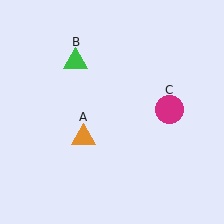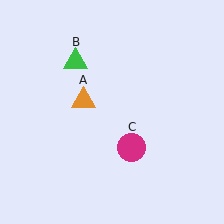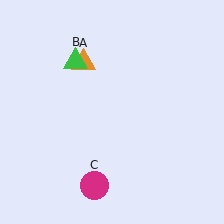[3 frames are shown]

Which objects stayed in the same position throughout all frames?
Green triangle (object B) remained stationary.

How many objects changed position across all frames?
2 objects changed position: orange triangle (object A), magenta circle (object C).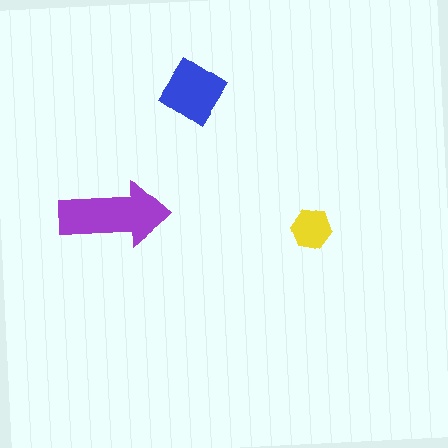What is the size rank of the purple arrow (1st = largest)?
1st.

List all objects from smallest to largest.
The yellow hexagon, the blue diamond, the purple arrow.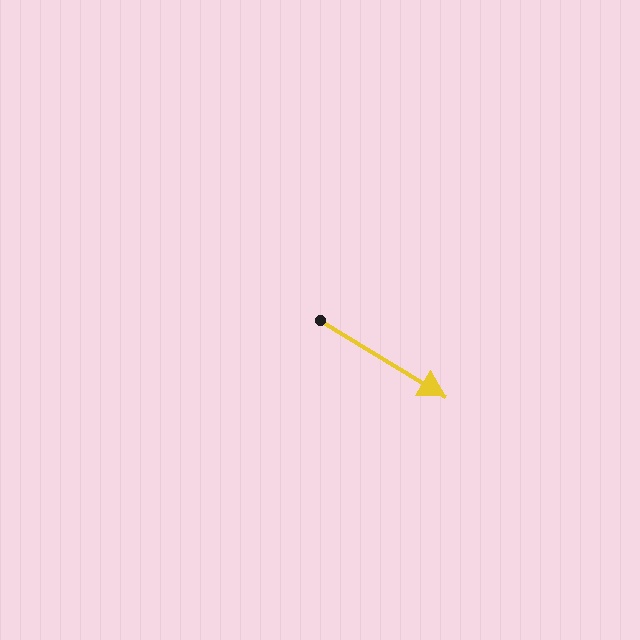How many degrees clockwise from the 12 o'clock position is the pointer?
Approximately 122 degrees.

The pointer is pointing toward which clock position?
Roughly 4 o'clock.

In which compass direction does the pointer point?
Southeast.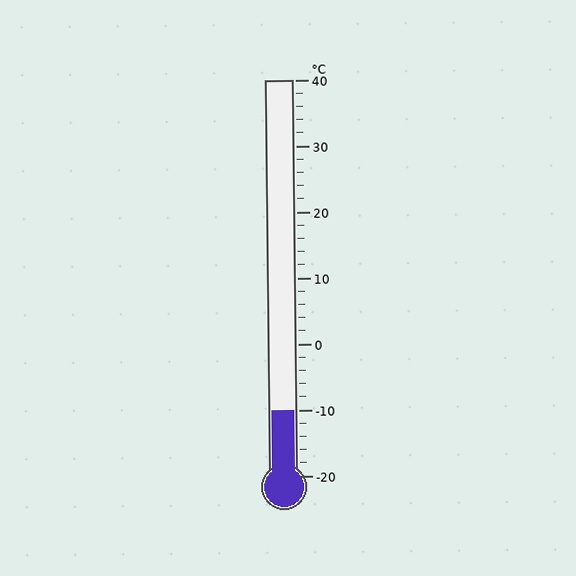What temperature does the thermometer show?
The thermometer shows approximately -10°C.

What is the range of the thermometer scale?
The thermometer scale ranges from -20°C to 40°C.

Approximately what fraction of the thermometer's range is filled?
The thermometer is filled to approximately 15% of its range.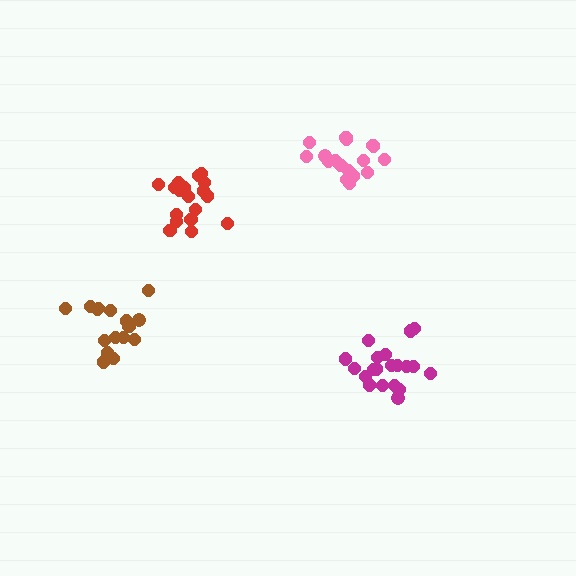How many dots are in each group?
Group 1: 20 dots, Group 2: 16 dots, Group 3: 19 dots, Group 4: 19 dots (74 total).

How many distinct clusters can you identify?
There are 4 distinct clusters.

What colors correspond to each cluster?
The clusters are colored: magenta, brown, red, pink.